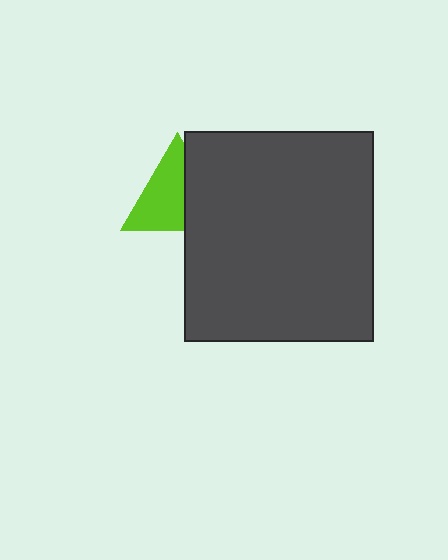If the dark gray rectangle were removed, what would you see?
You would see the complete lime triangle.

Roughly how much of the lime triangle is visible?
About half of it is visible (roughly 60%).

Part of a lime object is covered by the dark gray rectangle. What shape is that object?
It is a triangle.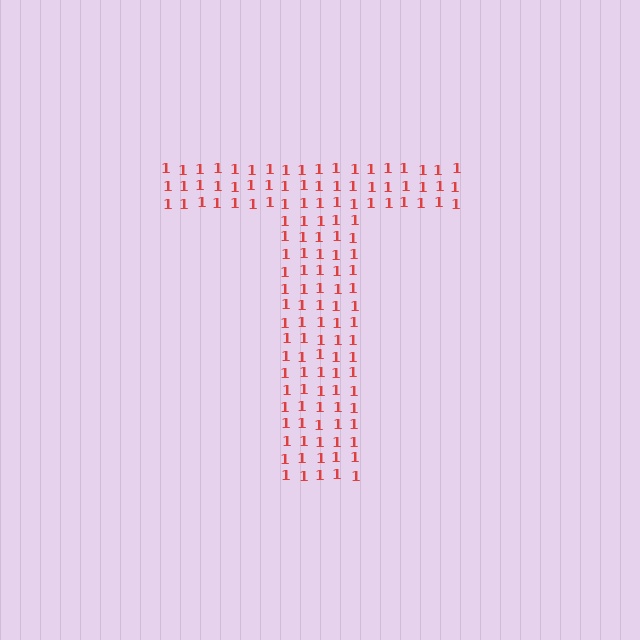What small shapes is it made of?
It is made of small digit 1's.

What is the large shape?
The large shape is the letter T.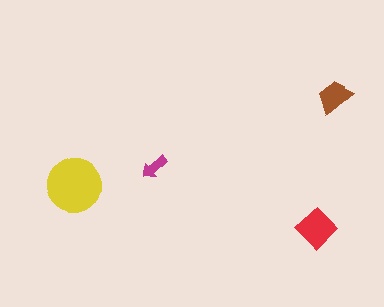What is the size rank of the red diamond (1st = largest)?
2nd.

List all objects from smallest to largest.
The magenta arrow, the brown trapezoid, the red diamond, the yellow circle.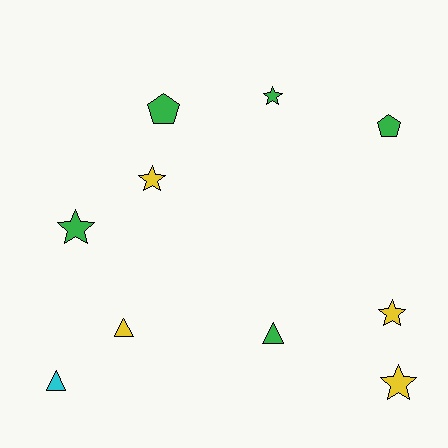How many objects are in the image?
There are 10 objects.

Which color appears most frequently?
Green, with 5 objects.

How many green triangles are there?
There is 1 green triangle.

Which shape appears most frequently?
Star, with 5 objects.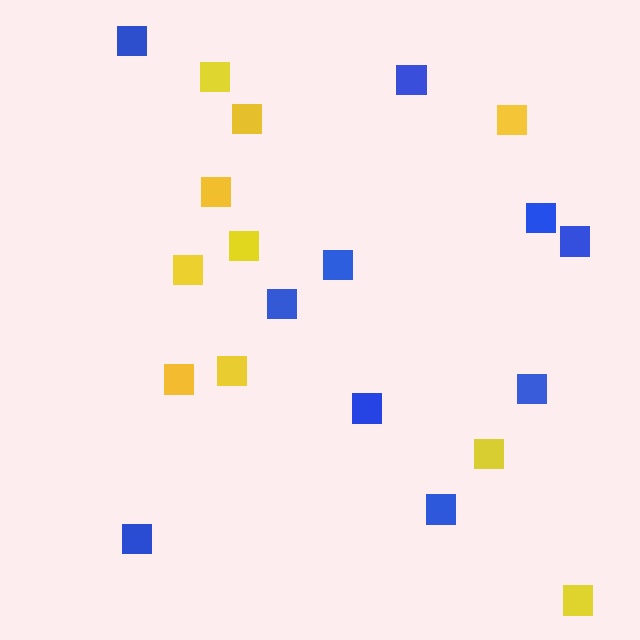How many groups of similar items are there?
There are 2 groups: one group of blue squares (10) and one group of yellow squares (10).